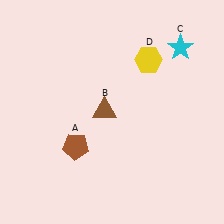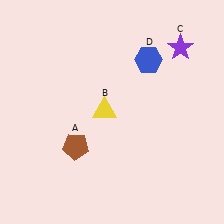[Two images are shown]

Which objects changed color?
B changed from brown to yellow. C changed from cyan to purple. D changed from yellow to blue.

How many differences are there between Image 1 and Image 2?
There are 3 differences between the two images.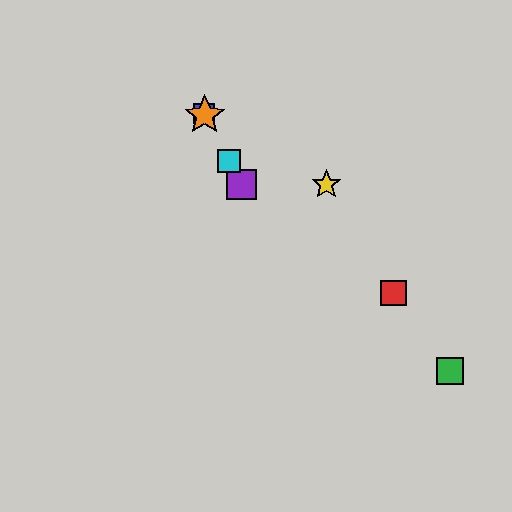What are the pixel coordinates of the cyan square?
The cyan square is at (229, 161).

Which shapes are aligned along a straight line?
The blue square, the purple square, the orange star, the cyan square are aligned along a straight line.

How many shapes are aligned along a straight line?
4 shapes (the blue square, the purple square, the orange star, the cyan square) are aligned along a straight line.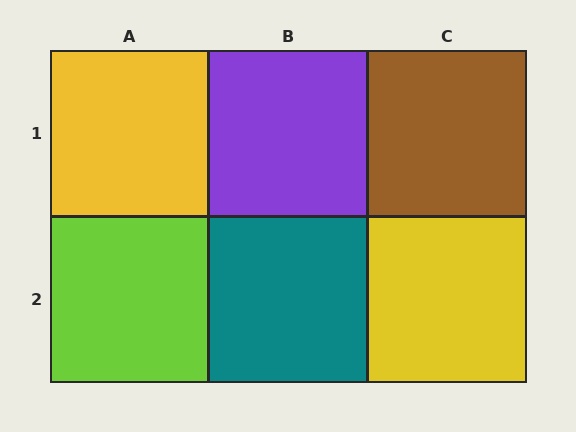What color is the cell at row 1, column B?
Purple.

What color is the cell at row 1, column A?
Yellow.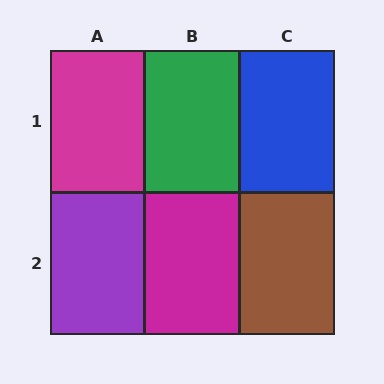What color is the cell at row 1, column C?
Blue.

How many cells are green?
1 cell is green.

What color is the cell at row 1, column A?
Magenta.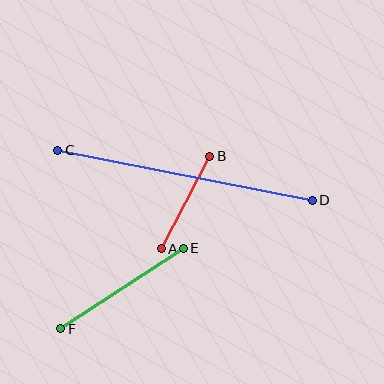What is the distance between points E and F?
The distance is approximately 147 pixels.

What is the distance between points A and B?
The distance is approximately 104 pixels.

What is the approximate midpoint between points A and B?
The midpoint is at approximately (185, 202) pixels.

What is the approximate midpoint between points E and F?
The midpoint is at approximately (122, 289) pixels.